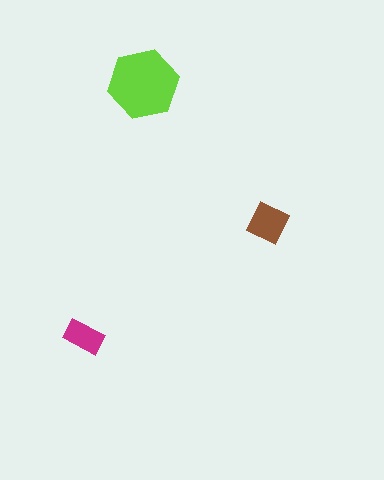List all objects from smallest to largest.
The magenta rectangle, the brown square, the lime hexagon.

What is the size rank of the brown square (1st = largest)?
2nd.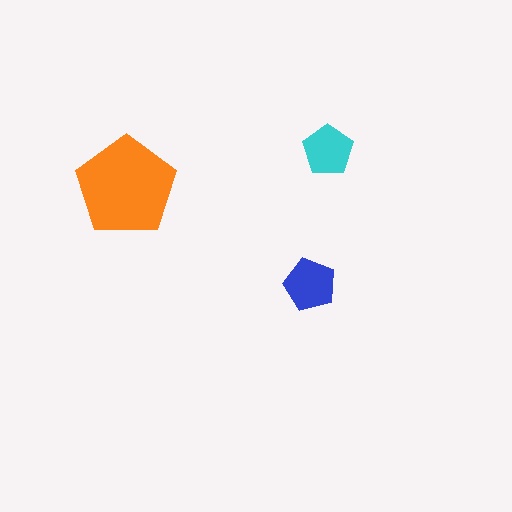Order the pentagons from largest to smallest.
the orange one, the blue one, the cyan one.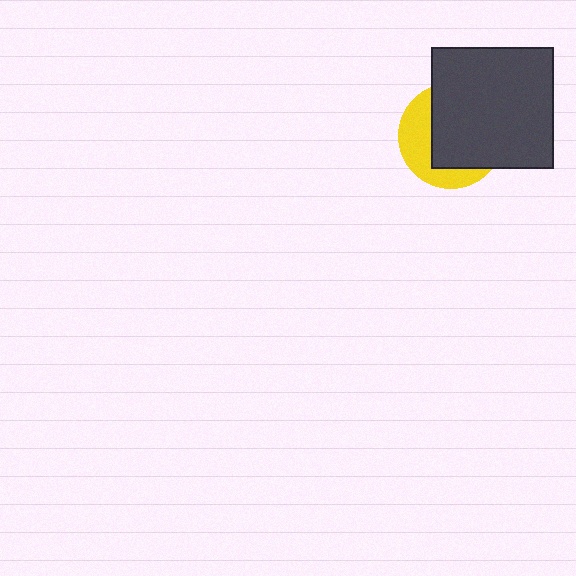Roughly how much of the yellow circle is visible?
A small part of it is visible (roughly 38%).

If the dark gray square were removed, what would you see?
You would see the complete yellow circle.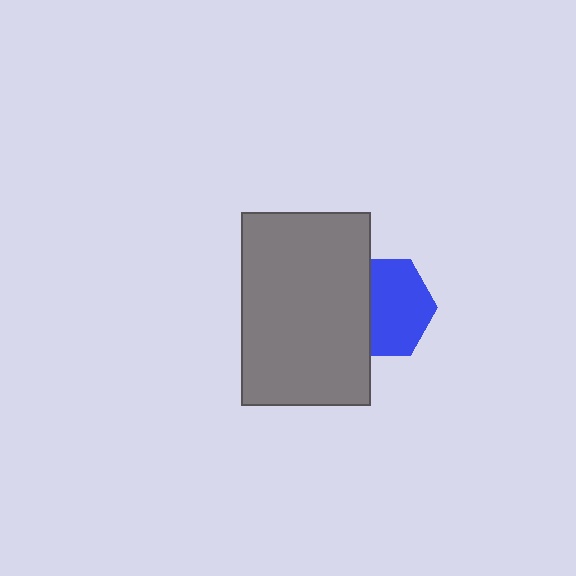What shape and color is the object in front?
The object in front is a gray rectangle.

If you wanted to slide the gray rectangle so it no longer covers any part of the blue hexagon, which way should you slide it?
Slide it left — that is the most direct way to separate the two shapes.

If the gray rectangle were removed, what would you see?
You would see the complete blue hexagon.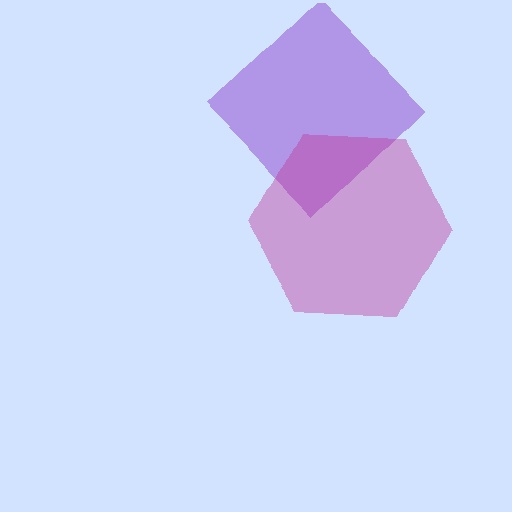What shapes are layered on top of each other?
The layered shapes are: a purple diamond, a magenta hexagon.